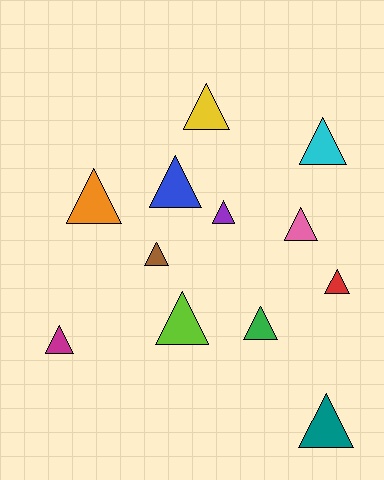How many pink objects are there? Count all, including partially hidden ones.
There is 1 pink object.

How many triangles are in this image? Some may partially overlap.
There are 12 triangles.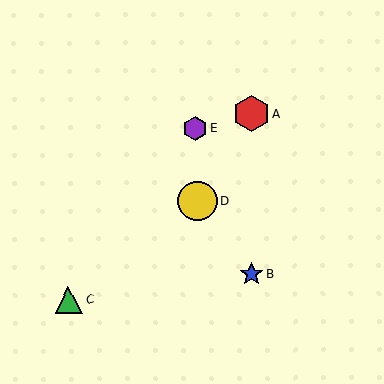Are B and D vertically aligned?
No, B is at x≈252 and D is at x≈197.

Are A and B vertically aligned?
Yes, both are at x≈251.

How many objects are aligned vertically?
2 objects (A, B) are aligned vertically.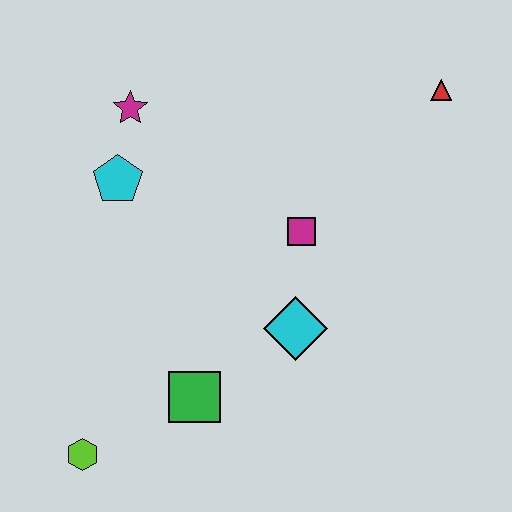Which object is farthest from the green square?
The red triangle is farthest from the green square.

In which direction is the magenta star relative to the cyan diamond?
The magenta star is above the cyan diamond.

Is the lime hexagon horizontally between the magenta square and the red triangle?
No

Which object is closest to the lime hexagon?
The green square is closest to the lime hexagon.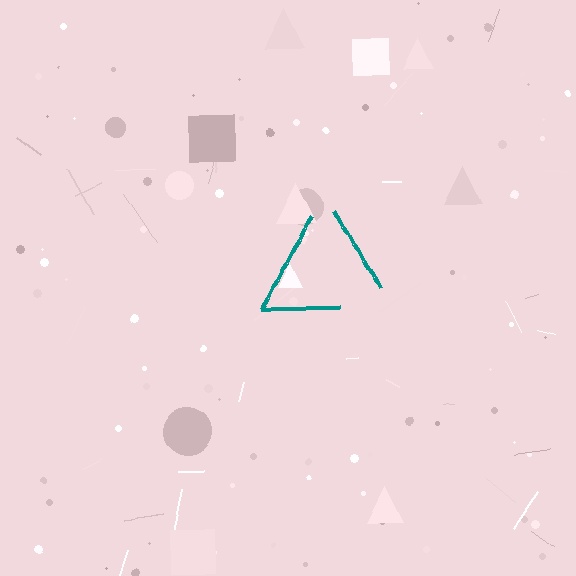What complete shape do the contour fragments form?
The contour fragments form a triangle.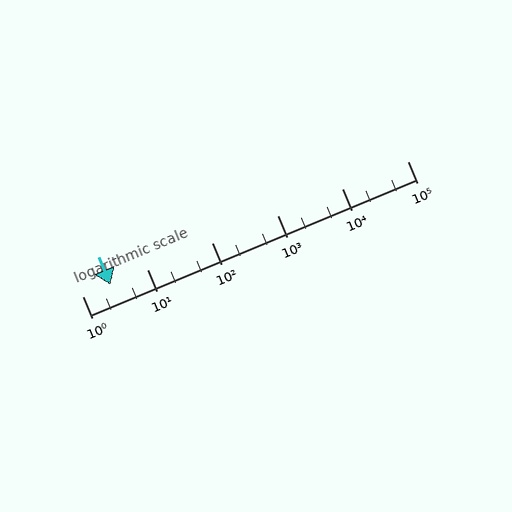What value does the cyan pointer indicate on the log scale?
The pointer indicates approximately 2.7.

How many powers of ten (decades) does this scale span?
The scale spans 5 decades, from 1 to 100000.